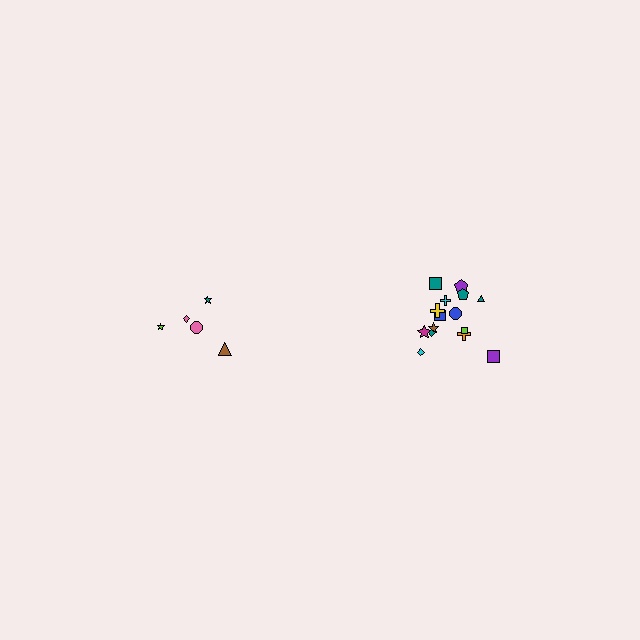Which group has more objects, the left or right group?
The right group.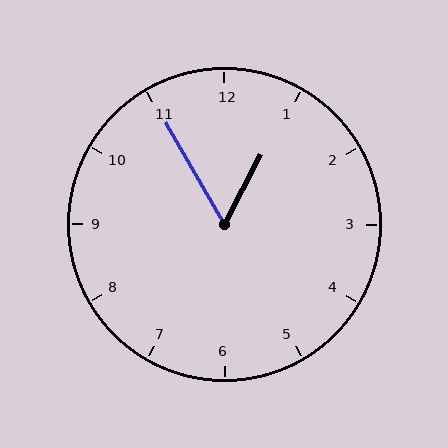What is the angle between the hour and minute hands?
Approximately 58 degrees.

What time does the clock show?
12:55.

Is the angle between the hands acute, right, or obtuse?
It is acute.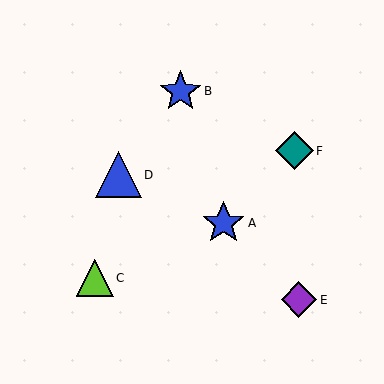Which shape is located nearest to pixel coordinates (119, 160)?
The blue triangle (labeled D) at (118, 175) is nearest to that location.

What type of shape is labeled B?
Shape B is a blue star.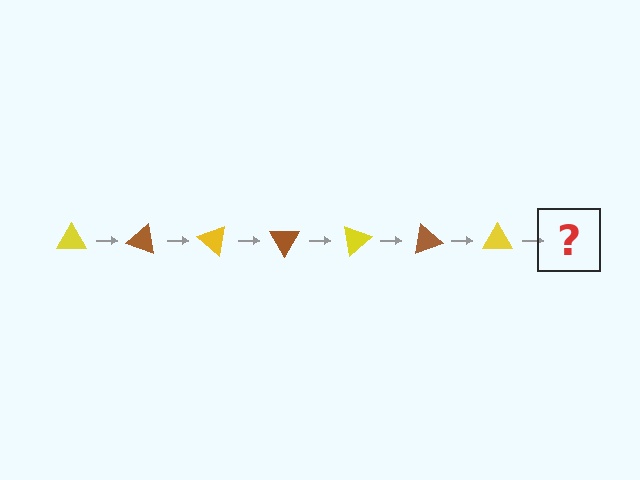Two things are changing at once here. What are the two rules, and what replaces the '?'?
The two rules are that it rotates 20 degrees each step and the color cycles through yellow and brown. The '?' should be a brown triangle, rotated 140 degrees from the start.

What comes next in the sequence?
The next element should be a brown triangle, rotated 140 degrees from the start.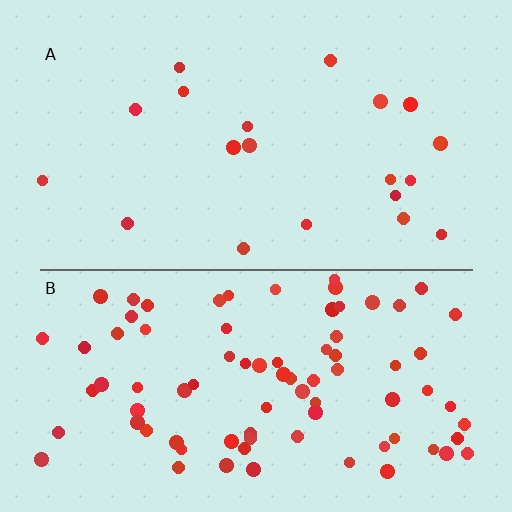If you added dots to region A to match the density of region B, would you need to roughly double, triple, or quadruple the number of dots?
Approximately quadruple.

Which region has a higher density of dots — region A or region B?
B (the bottom).